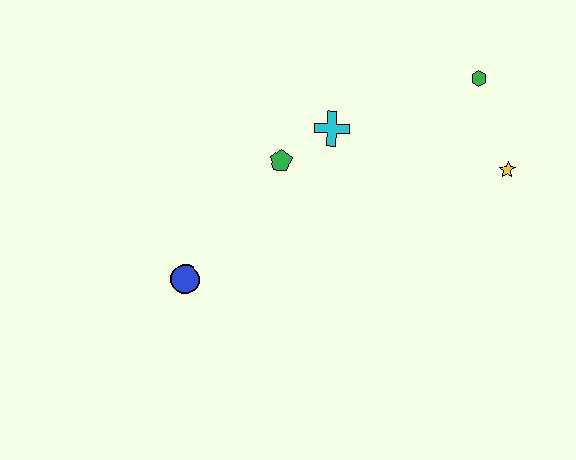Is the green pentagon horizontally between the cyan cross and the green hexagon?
No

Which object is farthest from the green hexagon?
The blue circle is farthest from the green hexagon.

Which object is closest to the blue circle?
The green pentagon is closest to the blue circle.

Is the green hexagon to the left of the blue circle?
No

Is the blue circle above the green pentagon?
No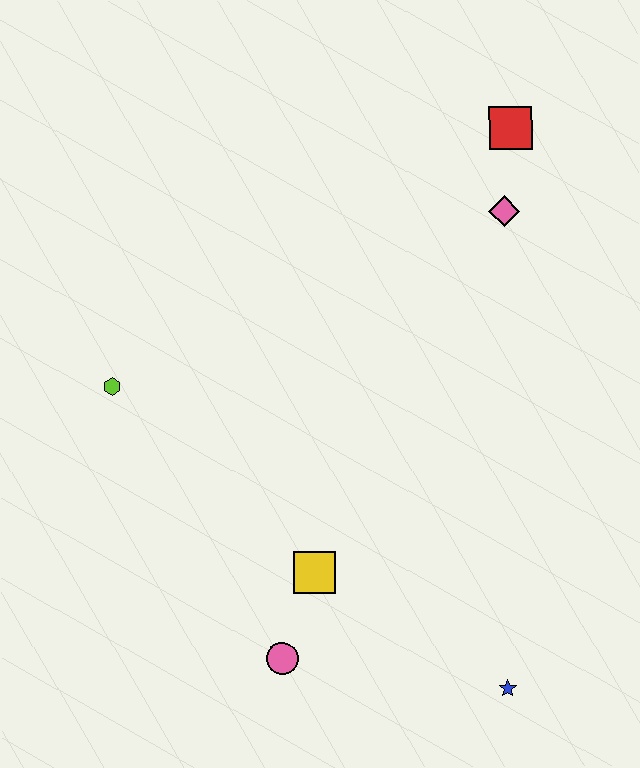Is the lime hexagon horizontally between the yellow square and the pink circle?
No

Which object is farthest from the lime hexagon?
The blue star is farthest from the lime hexagon.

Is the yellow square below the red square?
Yes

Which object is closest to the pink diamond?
The red square is closest to the pink diamond.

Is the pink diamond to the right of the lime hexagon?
Yes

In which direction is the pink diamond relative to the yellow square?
The pink diamond is above the yellow square.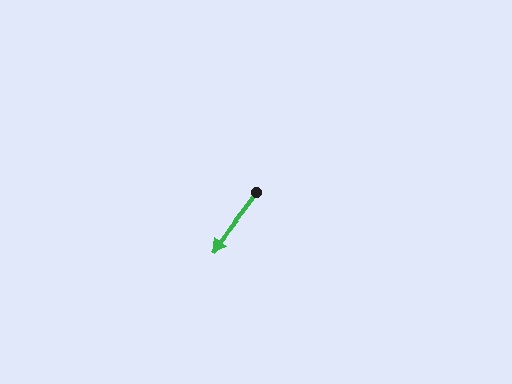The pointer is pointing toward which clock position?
Roughly 7 o'clock.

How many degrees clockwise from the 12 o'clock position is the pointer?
Approximately 217 degrees.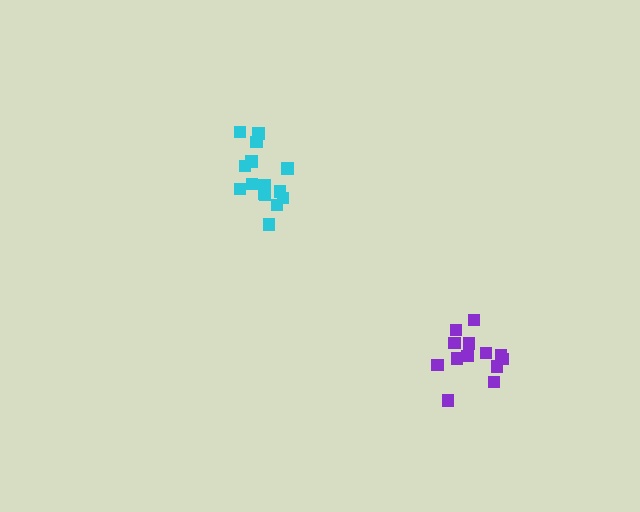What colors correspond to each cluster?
The clusters are colored: cyan, purple.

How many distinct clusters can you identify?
There are 2 distinct clusters.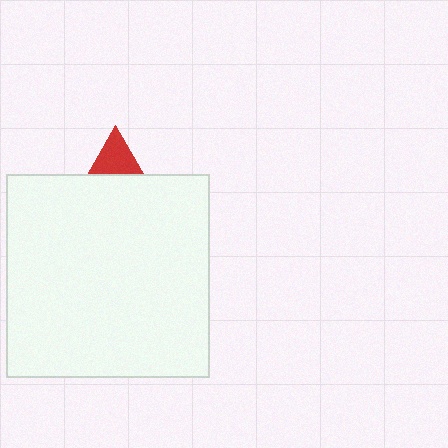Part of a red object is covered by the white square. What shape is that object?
It is a triangle.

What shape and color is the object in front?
The object in front is a white square.